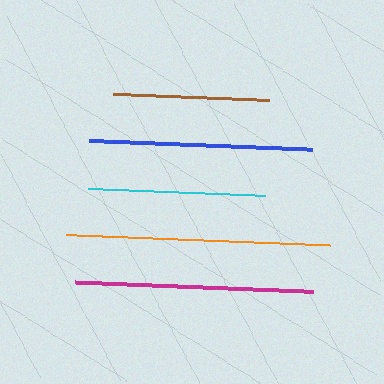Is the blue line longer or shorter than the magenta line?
The magenta line is longer than the blue line.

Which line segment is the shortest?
The brown line is the shortest at approximately 155 pixels.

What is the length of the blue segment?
The blue segment is approximately 223 pixels long.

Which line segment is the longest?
The orange line is the longest at approximately 265 pixels.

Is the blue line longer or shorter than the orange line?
The orange line is longer than the blue line.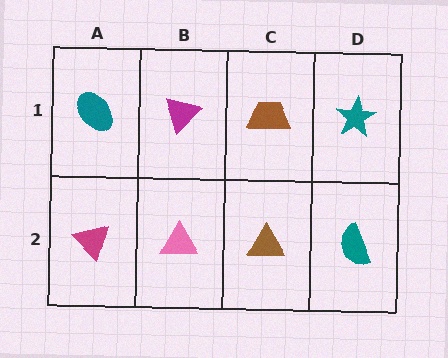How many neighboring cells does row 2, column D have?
2.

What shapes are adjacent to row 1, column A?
A magenta triangle (row 2, column A), a magenta triangle (row 1, column B).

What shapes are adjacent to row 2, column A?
A teal ellipse (row 1, column A), a pink triangle (row 2, column B).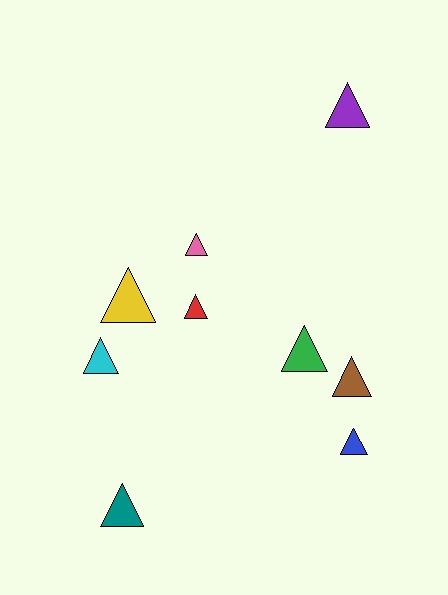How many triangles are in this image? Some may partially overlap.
There are 9 triangles.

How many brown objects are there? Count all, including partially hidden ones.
There is 1 brown object.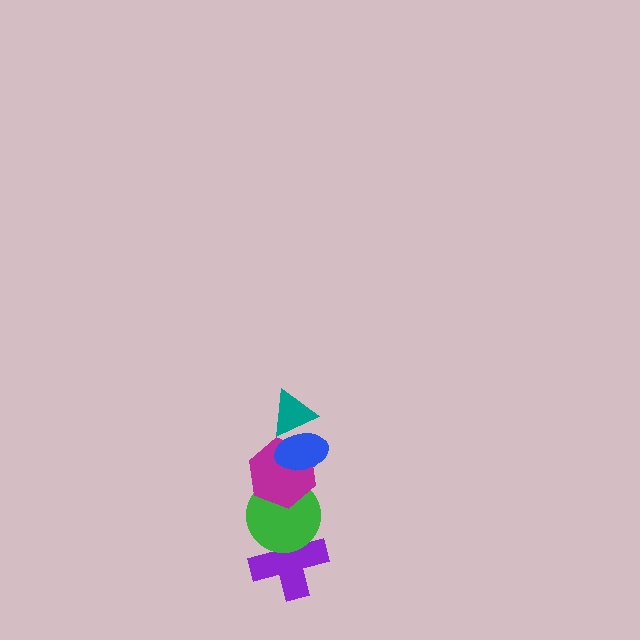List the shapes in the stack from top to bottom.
From top to bottom: the teal triangle, the blue ellipse, the magenta hexagon, the green circle, the purple cross.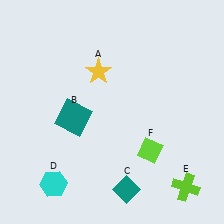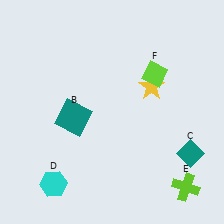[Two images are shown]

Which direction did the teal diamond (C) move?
The teal diamond (C) moved right.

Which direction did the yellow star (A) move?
The yellow star (A) moved right.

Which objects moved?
The objects that moved are: the yellow star (A), the teal diamond (C), the lime diamond (F).